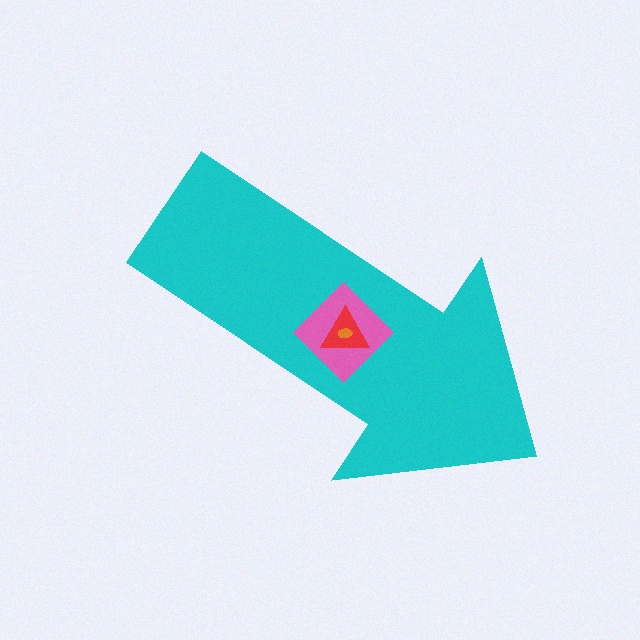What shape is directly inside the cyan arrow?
The pink diamond.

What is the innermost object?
The orange ellipse.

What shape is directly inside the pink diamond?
The red triangle.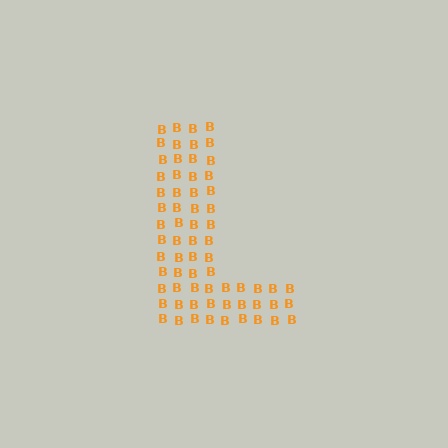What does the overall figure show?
The overall figure shows the letter L.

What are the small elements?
The small elements are letter B's.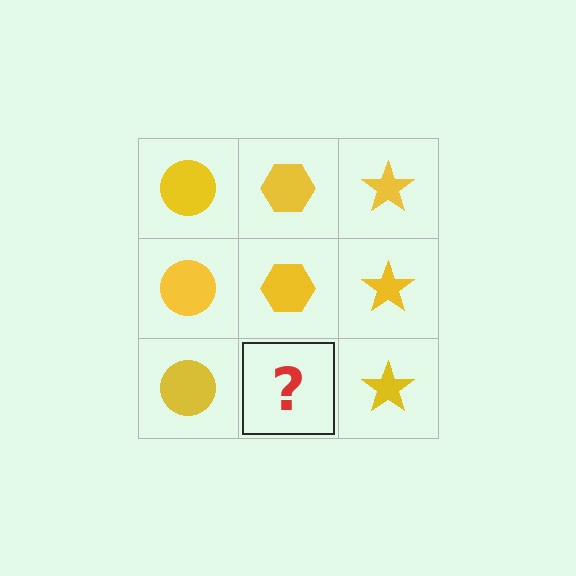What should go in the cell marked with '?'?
The missing cell should contain a yellow hexagon.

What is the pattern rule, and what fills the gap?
The rule is that each column has a consistent shape. The gap should be filled with a yellow hexagon.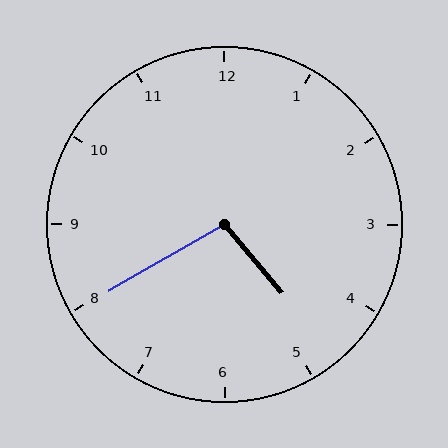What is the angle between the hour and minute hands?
Approximately 100 degrees.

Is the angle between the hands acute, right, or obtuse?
It is obtuse.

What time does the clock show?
4:40.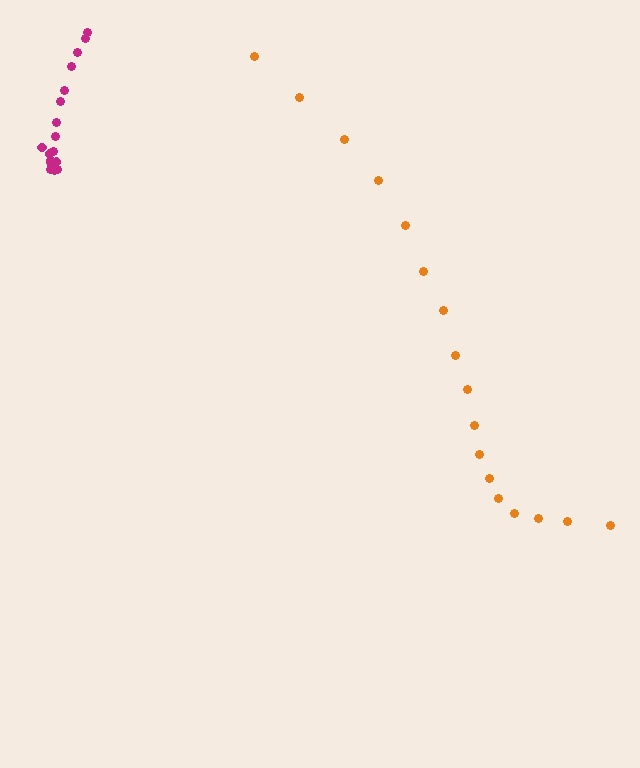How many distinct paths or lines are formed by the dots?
There are 2 distinct paths.